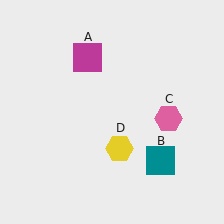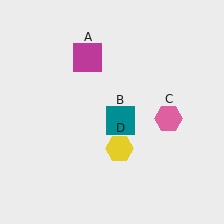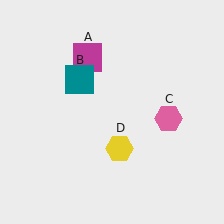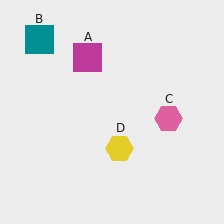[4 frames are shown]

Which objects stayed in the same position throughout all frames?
Magenta square (object A) and pink hexagon (object C) and yellow hexagon (object D) remained stationary.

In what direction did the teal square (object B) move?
The teal square (object B) moved up and to the left.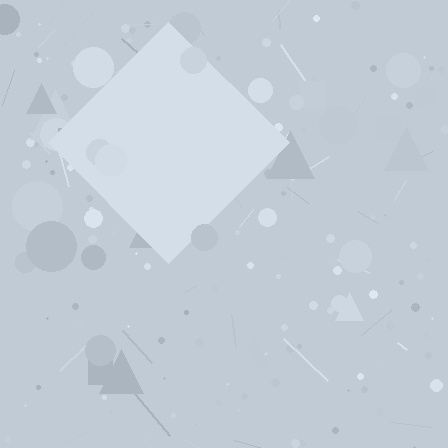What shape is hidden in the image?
A diamond is hidden in the image.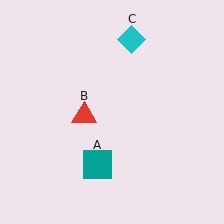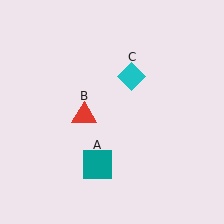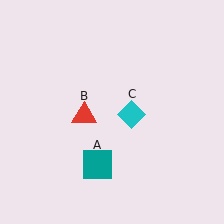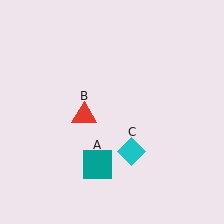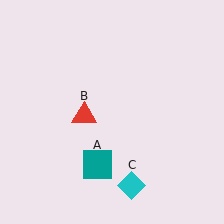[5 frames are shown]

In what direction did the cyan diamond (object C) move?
The cyan diamond (object C) moved down.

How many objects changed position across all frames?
1 object changed position: cyan diamond (object C).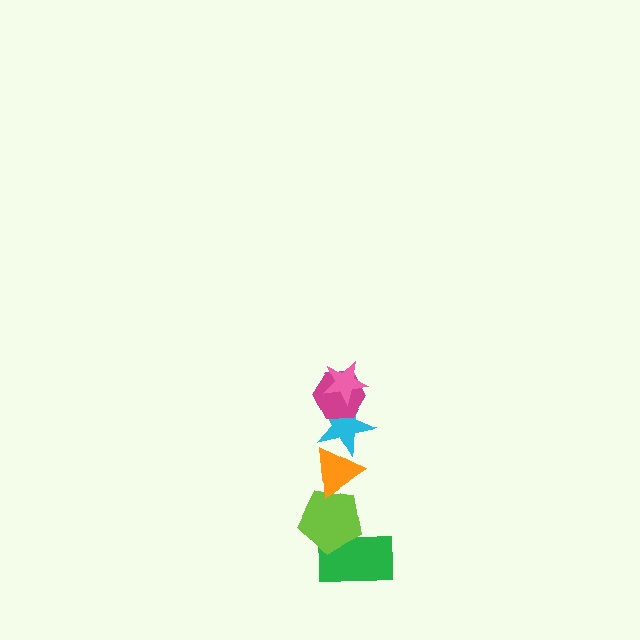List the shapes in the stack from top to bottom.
From top to bottom: the pink star, the magenta hexagon, the cyan star, the orange triangle, the lime pentagon, the green rectangle.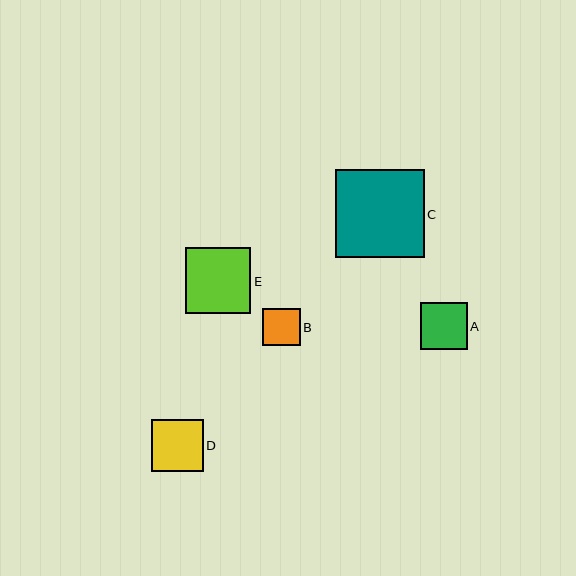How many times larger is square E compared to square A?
Square E is approximately 1.4 times the size of square A.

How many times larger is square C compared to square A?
Square C is approximately 1.9 times the size of square A.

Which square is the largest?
Square C is the largest with a size of approximately 88 pixels.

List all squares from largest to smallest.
From largest to smallest: C, E, D, A, B.